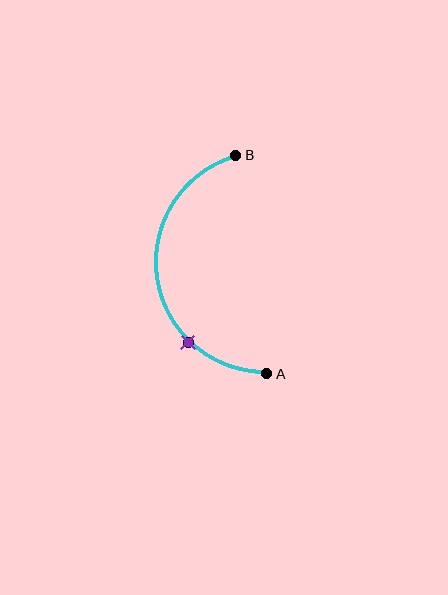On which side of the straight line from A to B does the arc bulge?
The arc bulges to the left of the straight line connecting A and B.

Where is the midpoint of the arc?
The arc midpoint is the point on the curve farthest from the straight line joining A and B. It sits to the left of that line.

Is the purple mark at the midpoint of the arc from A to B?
No. The purple mark lies on the arc but is closer to endpoint A. The arc midpoint would be at the point on the curve equidistant along the arc from both A and B.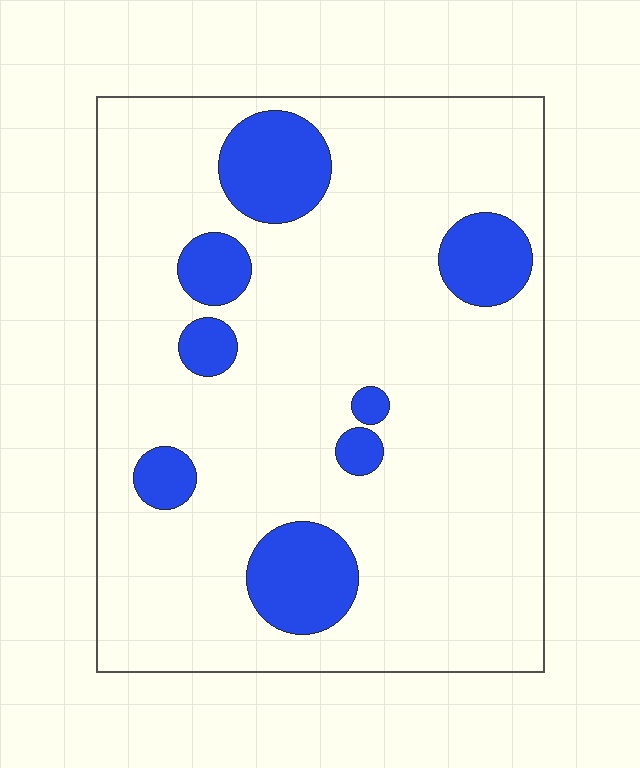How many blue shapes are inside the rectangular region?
8.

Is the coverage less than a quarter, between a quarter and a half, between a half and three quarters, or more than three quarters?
Less than a quarter.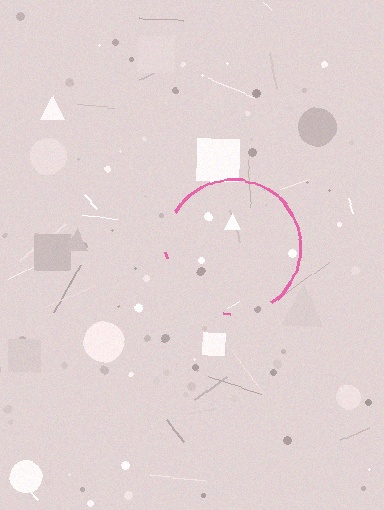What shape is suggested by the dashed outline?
The dashed outline suggests a circle.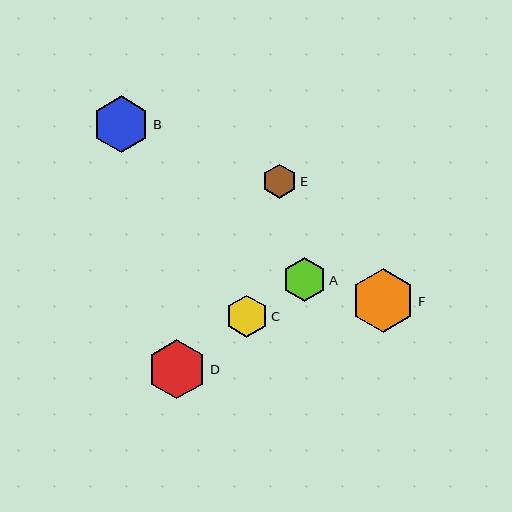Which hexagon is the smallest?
Hexagon E is the smallest with a size of approximately 34 pixels.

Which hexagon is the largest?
Hexagon F is the largest with a size of approximately 64 pixels.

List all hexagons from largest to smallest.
From largest to smallest: F, D, B, A, C, E.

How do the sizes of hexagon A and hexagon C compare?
Hexagon A and hexagon C are approximately the same size.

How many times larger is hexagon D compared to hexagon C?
Hexagon D is approximately 1.4 times the size of hexagon C.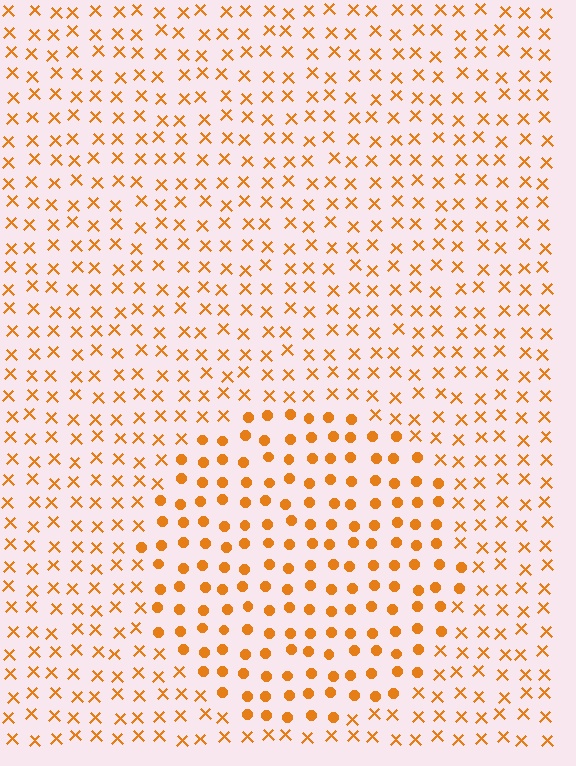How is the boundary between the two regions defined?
The boundary is defined by a change in element shape: circles inside vs. X marks outside. All elements share the same color and spacing.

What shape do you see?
I see a circle.